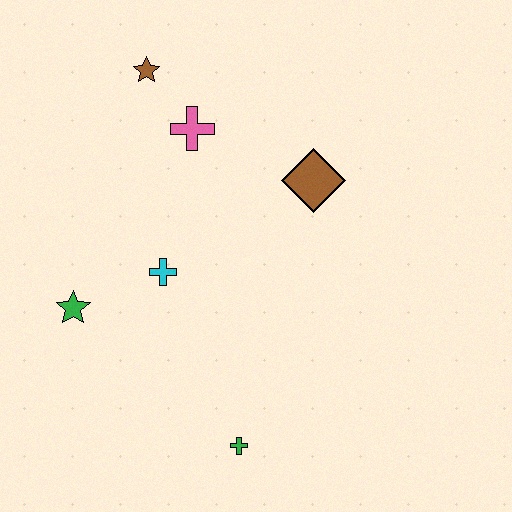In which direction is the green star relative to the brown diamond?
The green star is to the left of the brown diamond.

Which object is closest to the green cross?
The cyan cross is closest to the green cross.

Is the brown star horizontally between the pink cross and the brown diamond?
No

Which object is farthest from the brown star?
The green cross is farthest from the brown star.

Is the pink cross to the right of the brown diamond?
No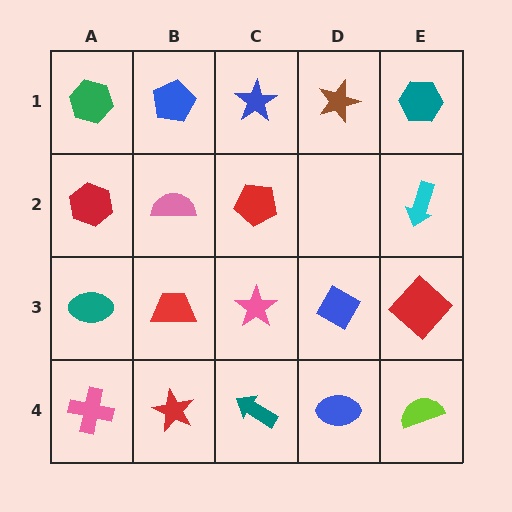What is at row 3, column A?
A teal ellipse.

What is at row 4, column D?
A blue ellipse.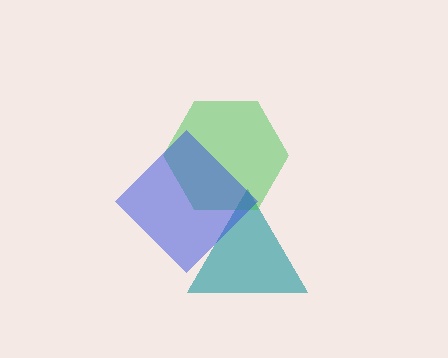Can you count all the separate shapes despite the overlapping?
Yes, there are 3 separate shapes.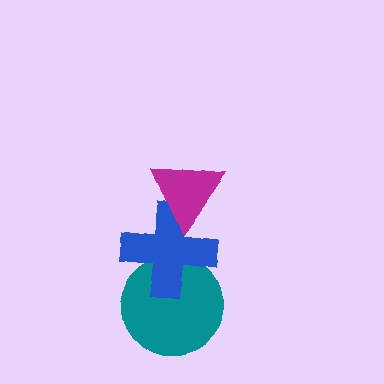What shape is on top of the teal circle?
The blue cross is on top of the teal circle.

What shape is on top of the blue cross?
The magenta triangle is on top of the blue cross.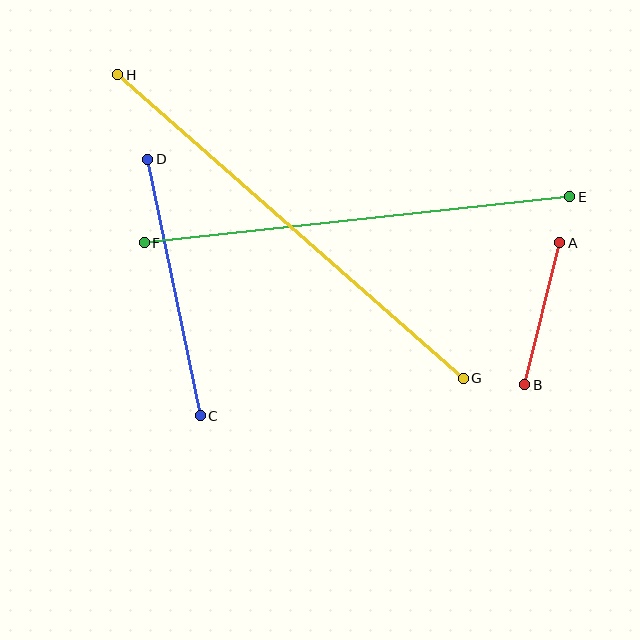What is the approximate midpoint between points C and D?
The midpoint is at approximately (174, 288) pixels.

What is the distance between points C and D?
The distance is approximately 262 pixels.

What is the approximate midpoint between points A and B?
The midpoint is at approximately (542, 314) pixels.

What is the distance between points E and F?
The distance is approximately 428 pixels.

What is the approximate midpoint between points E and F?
The midpoint is at approximately (357, 220) pixels.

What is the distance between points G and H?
The distance is approximately 460 pixels.